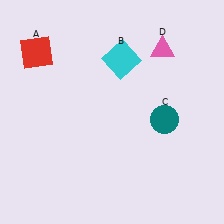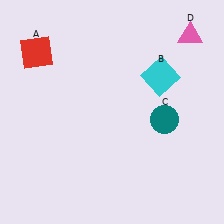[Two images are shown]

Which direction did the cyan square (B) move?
The cyan square (B) moved right.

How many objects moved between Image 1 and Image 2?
2 objects moved between the two images.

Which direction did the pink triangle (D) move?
The pink triangle (D) moved right.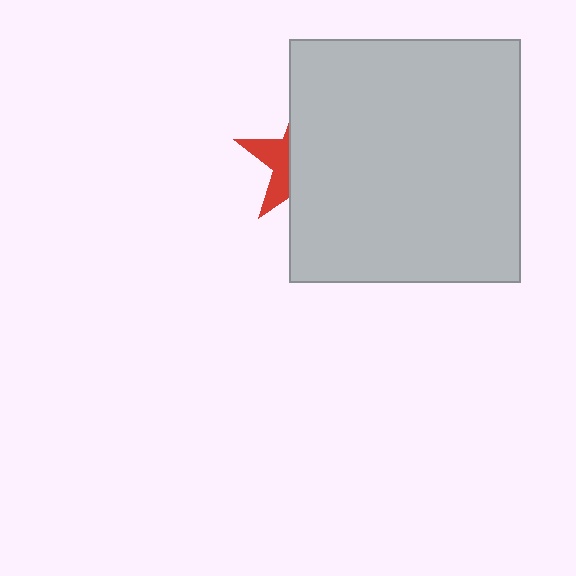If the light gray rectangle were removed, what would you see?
You would see the complete red star.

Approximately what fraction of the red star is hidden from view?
Roughly 66% of the red star is hidden behind the light gray rectangle.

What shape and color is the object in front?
The object in front is a light gray rectangle.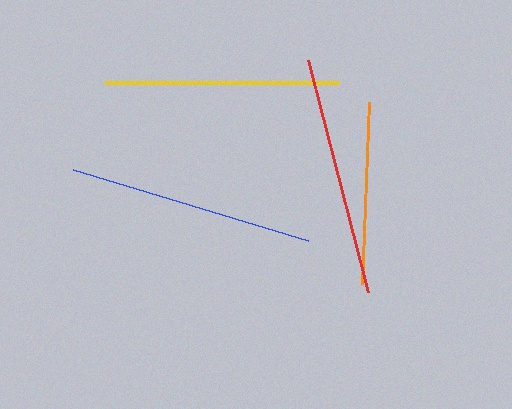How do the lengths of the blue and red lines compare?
The blue and red lines are approximately the same length.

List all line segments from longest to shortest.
From longest to shortest: blue, red, yellow, orange.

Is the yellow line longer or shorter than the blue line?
The blue line is longer than the yellow line.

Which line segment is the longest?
The blue line is the longest at approximately 246 pixels.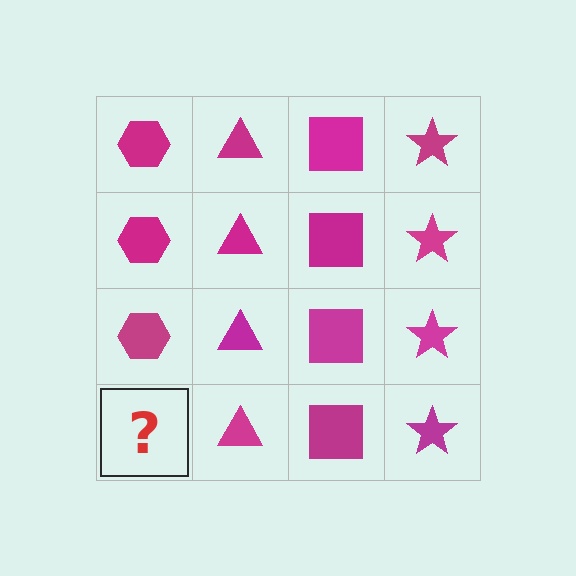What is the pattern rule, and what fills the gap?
The rule is that each column has a consistent shape. The gap should be filled with a magenta hexagon.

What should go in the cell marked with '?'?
The missing cell should contain a magenta hexagon.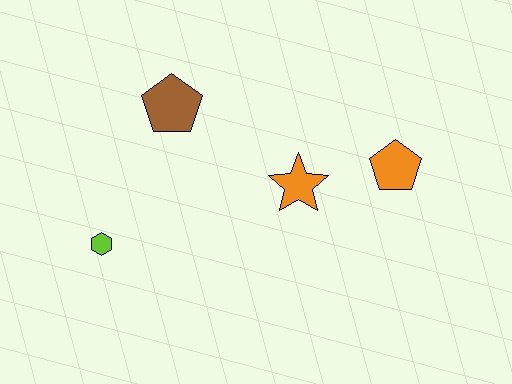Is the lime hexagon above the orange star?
No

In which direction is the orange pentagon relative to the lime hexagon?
The orange pentagon is to the right of the lime hexagon.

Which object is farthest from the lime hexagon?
The orange pentagon is farthest from the lime hexagon.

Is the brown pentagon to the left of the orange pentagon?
Yes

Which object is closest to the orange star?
The orange pentagon is closest to the orange star.